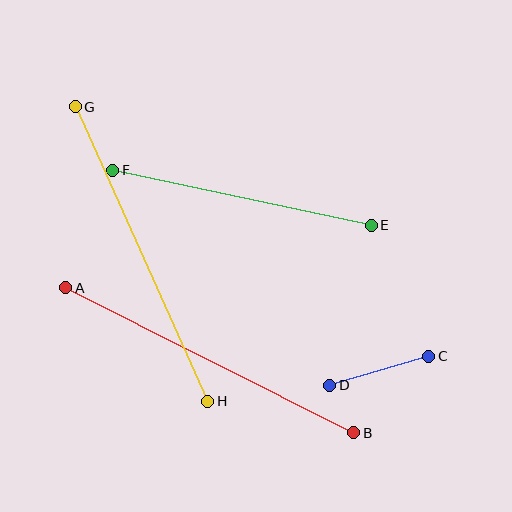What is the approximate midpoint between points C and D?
The midpoint is at approximately (379, 371) pixels.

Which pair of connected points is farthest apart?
Points G and H are farthest apart.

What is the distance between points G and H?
The distance is approximately 323 pixels.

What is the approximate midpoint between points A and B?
The midpoint is at approximately (210, 360) pixels.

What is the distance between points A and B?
The distance is approximately 322 pixels.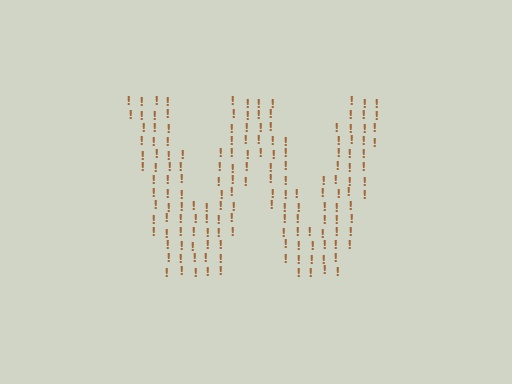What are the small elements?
The small elements are exclamation marks.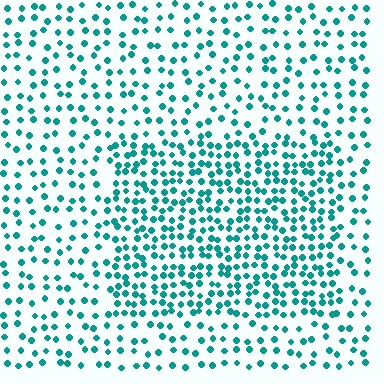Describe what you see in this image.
The image contains small teal elements arranged at two different densities. A rectangle-shaped region is visible where the elements are more densely packed than the surrounding area.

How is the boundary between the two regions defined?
The boundary is defined by a change in element density (approximately 1.9x ratio). All elements are the same color, size, and shape.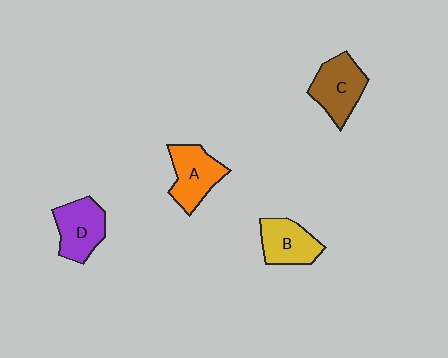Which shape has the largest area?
Shape C (brown).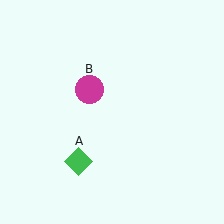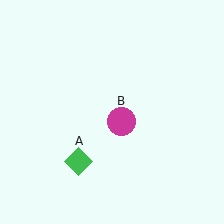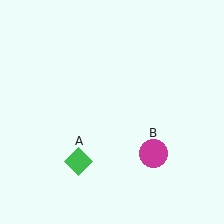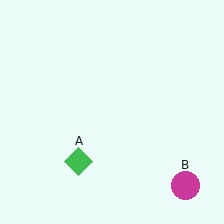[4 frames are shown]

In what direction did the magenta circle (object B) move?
The magenta circle (object B) moved down and to the right.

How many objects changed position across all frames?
1 object changed position: magenta circle (object B).